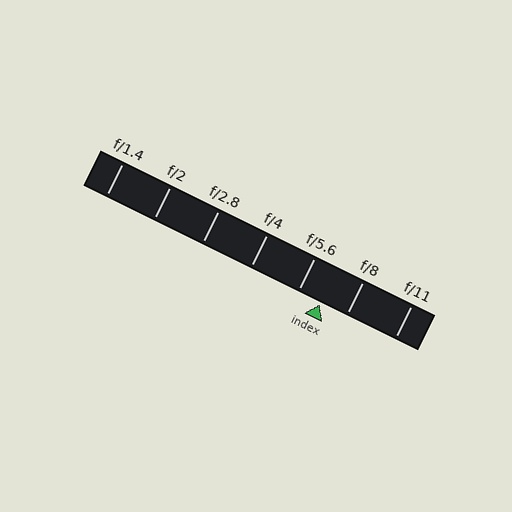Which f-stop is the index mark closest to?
The index mark is closest to f/5.6.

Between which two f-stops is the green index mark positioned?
The index mark is between f/5.6 and f/8.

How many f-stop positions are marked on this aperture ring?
There are 7 f-stop positions marked.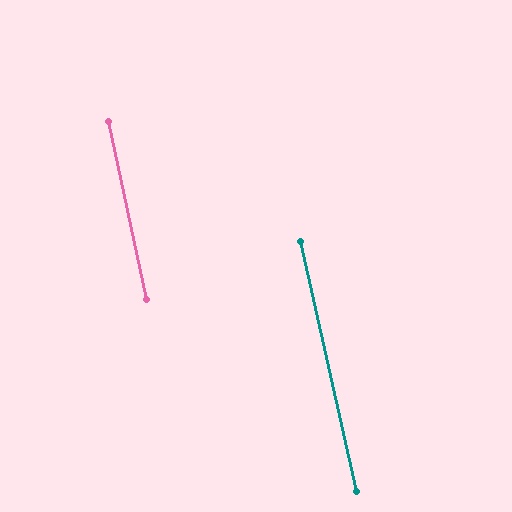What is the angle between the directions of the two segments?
Approximately 0 degrees.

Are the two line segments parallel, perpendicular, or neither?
Parallel — their directions differ by only 0.5°.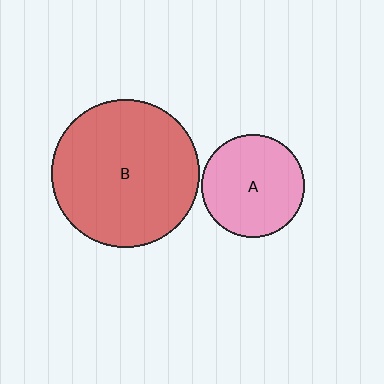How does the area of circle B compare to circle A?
Approximately 2.1 times.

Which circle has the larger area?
Circle B (red).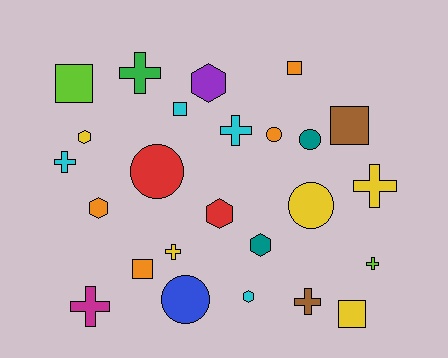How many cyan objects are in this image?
There are 4 cyan objects.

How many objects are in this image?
There are 25 objects.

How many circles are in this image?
There are 5 circles.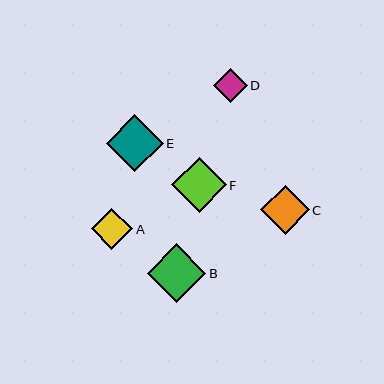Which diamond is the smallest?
Diamond D is the smallest with a size of approximately 34 pixels.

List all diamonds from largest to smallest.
From largest to smallest: B, E, F, C, A, D.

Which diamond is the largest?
Diamond B is the largest with a size of approximately 59 pixels.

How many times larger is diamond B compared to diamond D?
Diamond B is approximately 1.7 times the size of diamond D.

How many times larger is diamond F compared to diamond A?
Diamond F is approximately 1.3 times the size of diamond A.